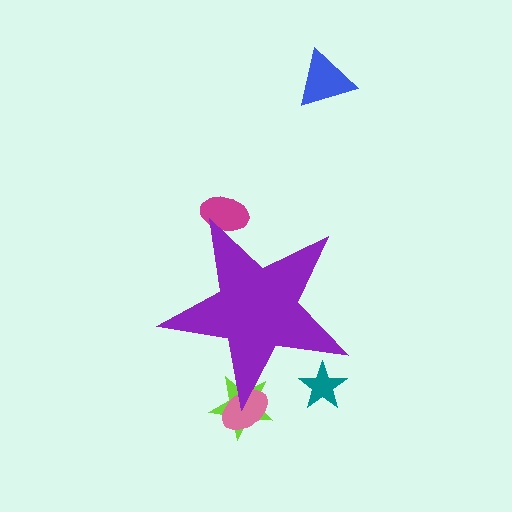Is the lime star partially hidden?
Yes, the lime star is partially hidden behind the purple star.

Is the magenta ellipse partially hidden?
Yes, the magenta ellipse is partially hidden behind the purple star.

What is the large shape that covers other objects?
A purple star.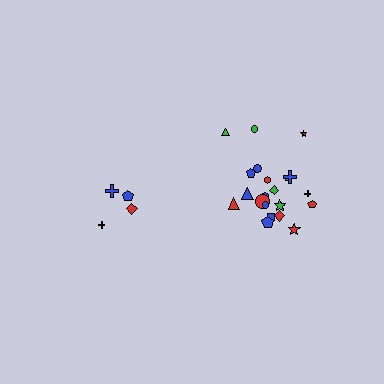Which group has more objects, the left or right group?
The right group.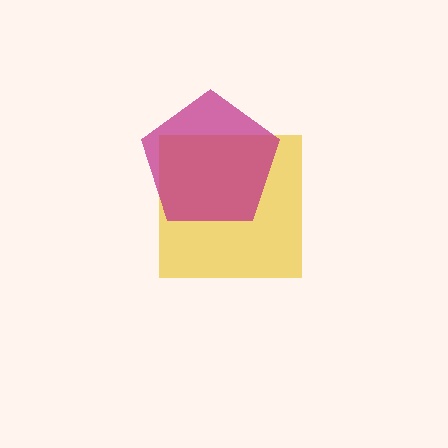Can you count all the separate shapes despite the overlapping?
Yes, there are 2 separate shapes.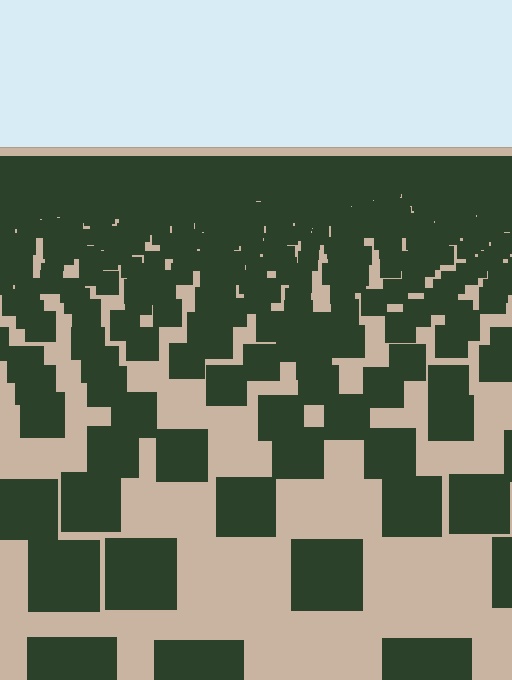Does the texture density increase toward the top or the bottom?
Density increases toward the top.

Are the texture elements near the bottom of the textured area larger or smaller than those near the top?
Larger. Near the bottom, elements are closer to the viewer and appear at a bigger on-screen size.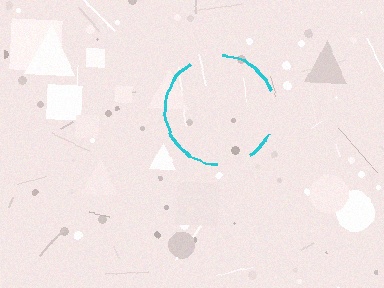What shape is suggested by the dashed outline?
The dashed outline suggests a circle.